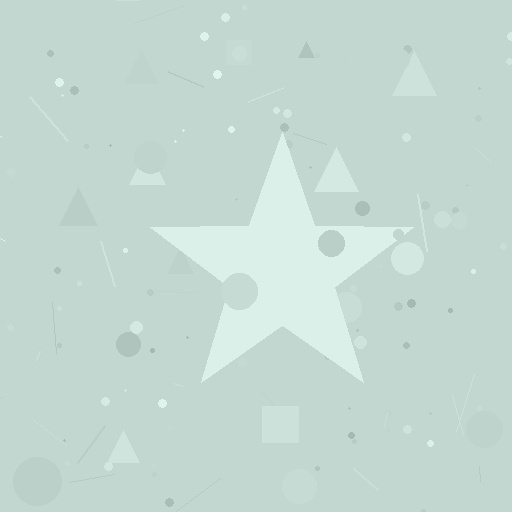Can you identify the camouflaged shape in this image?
The camouflaged shape is a star.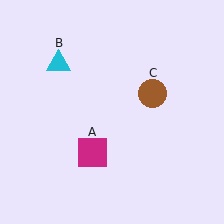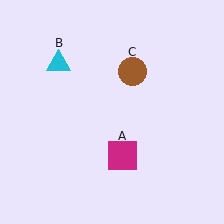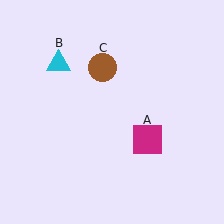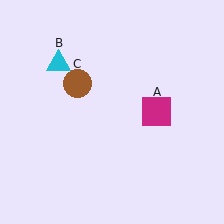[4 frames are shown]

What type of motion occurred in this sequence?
The magenta square (object A), brown circle (object C) rotated counterclockwise around the center of the scene.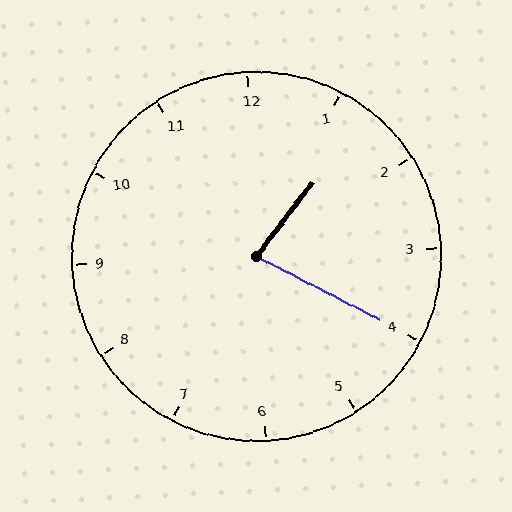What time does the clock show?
1:20.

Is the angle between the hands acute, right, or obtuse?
It is acute.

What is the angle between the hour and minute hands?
Approximately 80 degrees.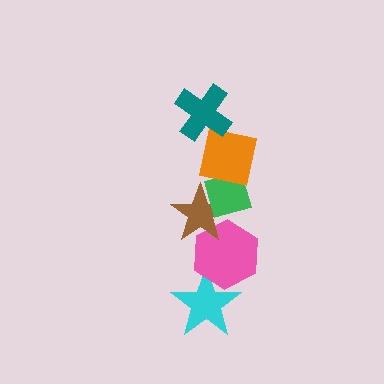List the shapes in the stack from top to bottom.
From top to bottom: the teal cross, the orange square, the green diamond, the brown star, the pink hexagon, the cyan star.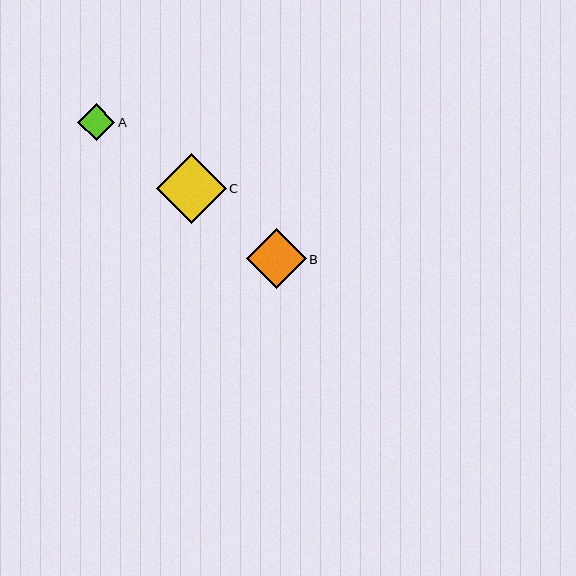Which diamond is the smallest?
Diamond A is the smallest with a size of approximately 37 pixels.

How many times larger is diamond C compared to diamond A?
Diamond C is approximately 1.9 times the size of diamond A.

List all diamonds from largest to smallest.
From largest to smallest: C, B, A.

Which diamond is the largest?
Diamond C is the largest with a size of approximately 70 pixels.